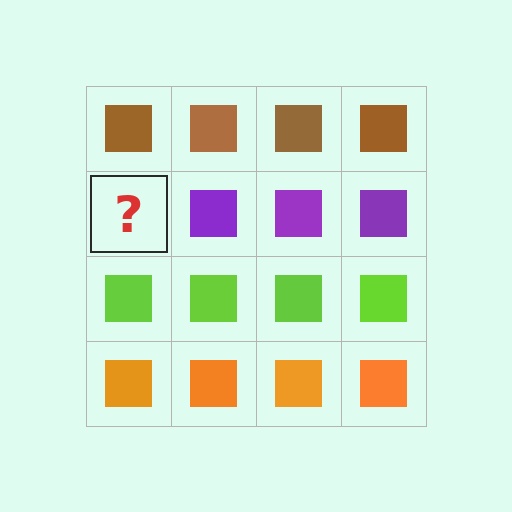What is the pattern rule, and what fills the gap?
The rule is that each row has a consistent color. The gap should be filled with a purple square.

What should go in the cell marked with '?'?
The missing cell should contain a purple square.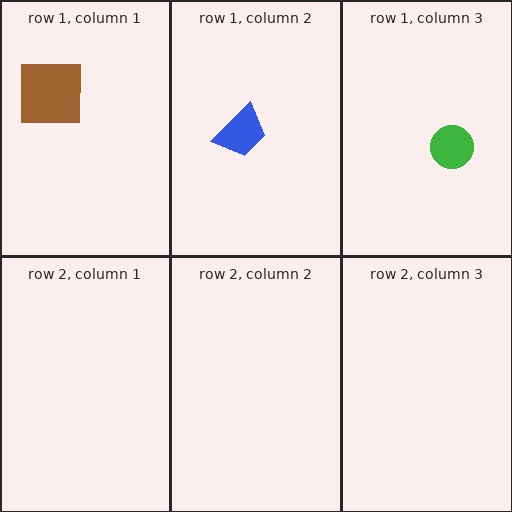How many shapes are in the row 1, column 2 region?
1.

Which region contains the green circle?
The row 1, column 3 region.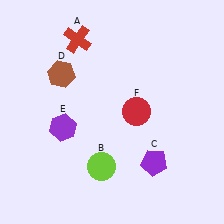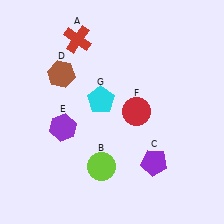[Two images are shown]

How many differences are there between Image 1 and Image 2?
There is 1 difference between the two images.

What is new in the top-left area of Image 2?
A cyan pentagon (G) was added in the top-left area of Image 2.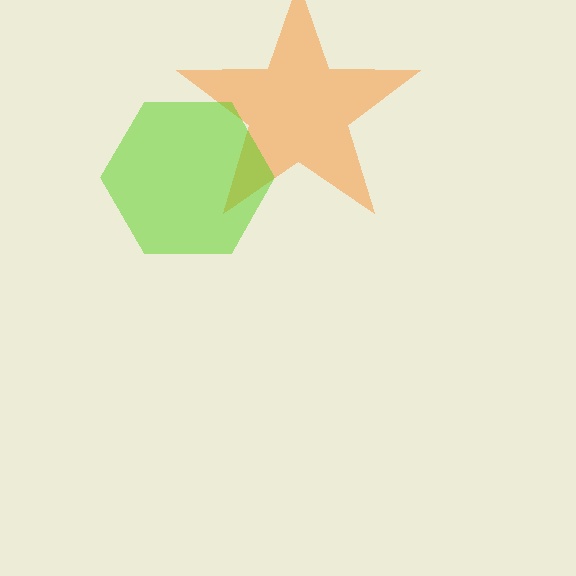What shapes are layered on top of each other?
The layered shapes are: an orange star, a lime hexagon.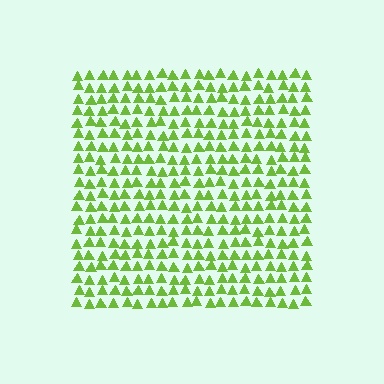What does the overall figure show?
The overall figure shows a square.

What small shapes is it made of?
It is made of small triangles.